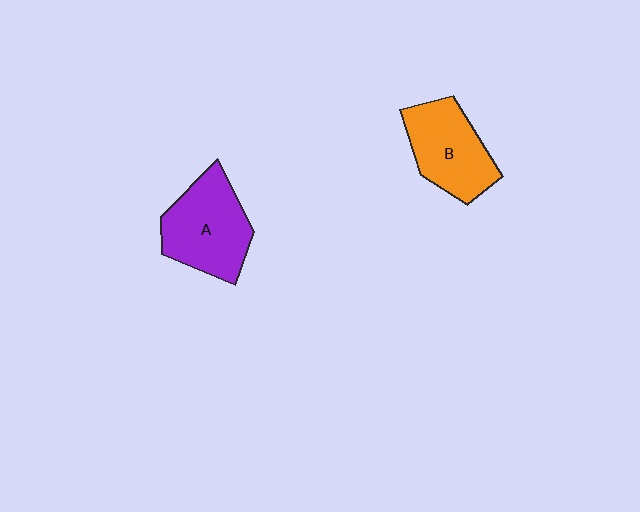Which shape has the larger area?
Shape A (purple).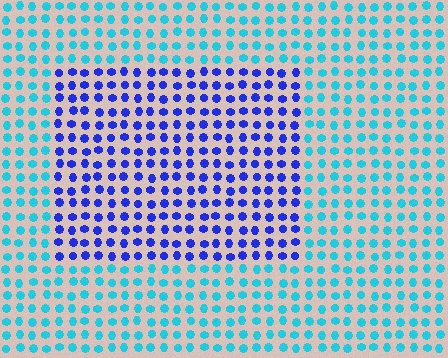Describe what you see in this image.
The image is filled with small cyan elements in a uniform arrangement. A rectangle-shaped region is visible where the elements are tinted to a slightly different hue, forming a subtle color boundary.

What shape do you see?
I see a rectangle.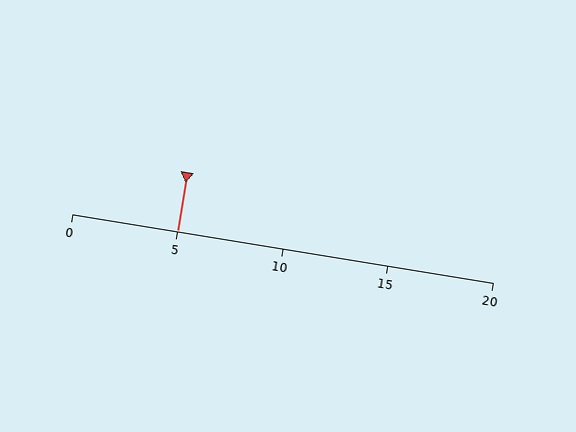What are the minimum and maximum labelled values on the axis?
The axis runs from 0 to 20.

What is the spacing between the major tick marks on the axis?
The major ticks are spaced 5 apart.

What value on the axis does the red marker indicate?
The marker indicates approximately 5.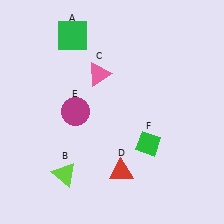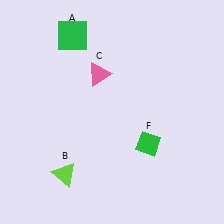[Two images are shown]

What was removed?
The magenta circle (E), the red triangle (D) were removed in Image 2.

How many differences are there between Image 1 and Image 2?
There are 2 differences between the two images.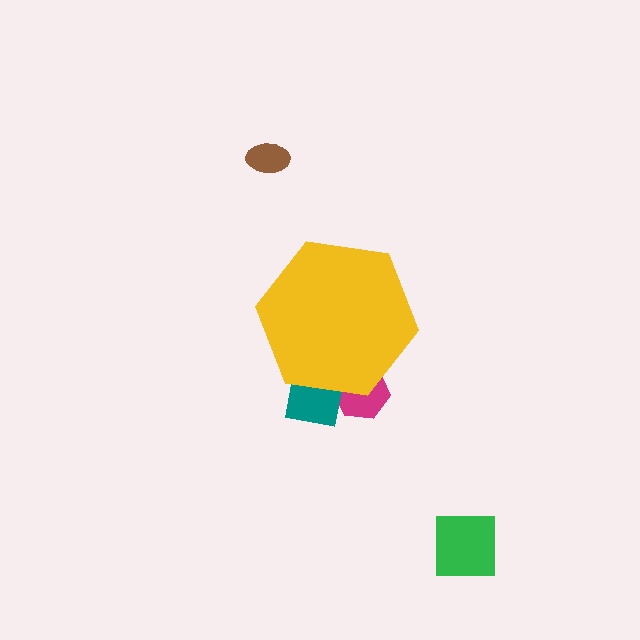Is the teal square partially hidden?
Yes, the teal square is partially hidden behind the yellow hexagon.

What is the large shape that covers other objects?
A yellow hexagon.